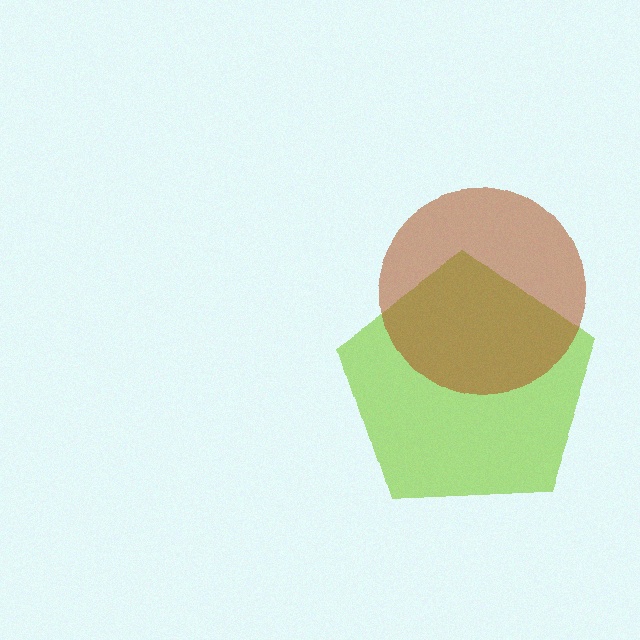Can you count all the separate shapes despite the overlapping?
Yes, there are 2 separate shapes.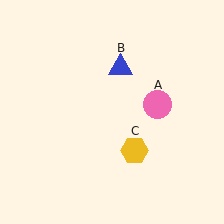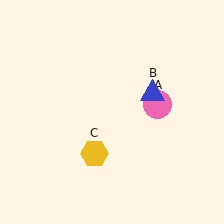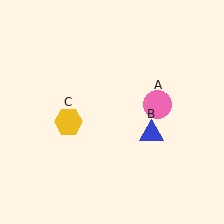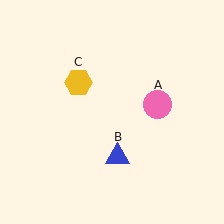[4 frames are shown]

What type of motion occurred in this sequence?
The blue triangle (object B), yellow hexagon (object C) rotated clockwise around the center of the scene.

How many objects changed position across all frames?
2 objects changed position: blue triangle (object B), yellow hexagon (object C).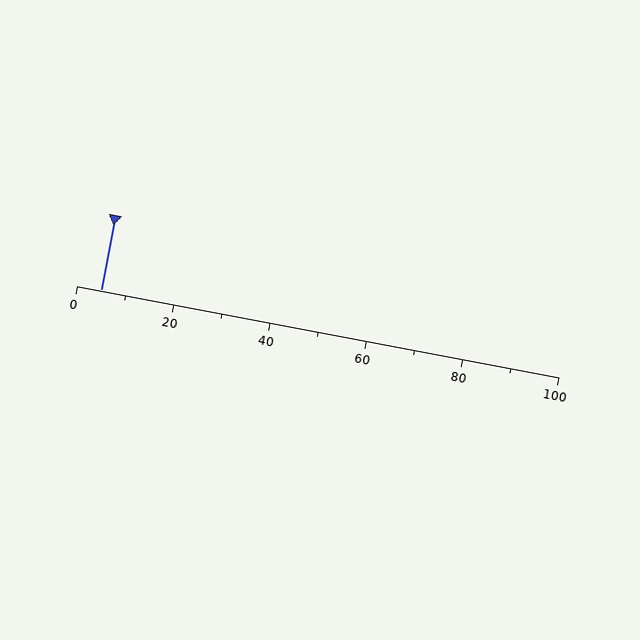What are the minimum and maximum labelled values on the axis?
The axis runs from 0 to 100.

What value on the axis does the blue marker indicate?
The marker indicates approximately 5.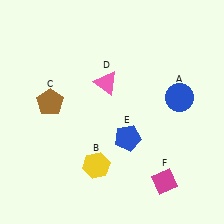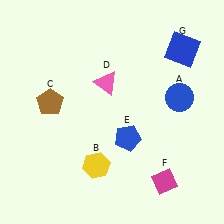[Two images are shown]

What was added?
A blue square (G) was added in Image 2.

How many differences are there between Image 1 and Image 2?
There is 1 difference between the two images.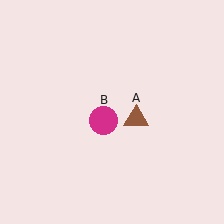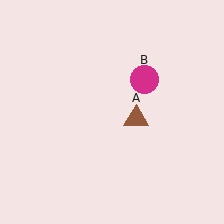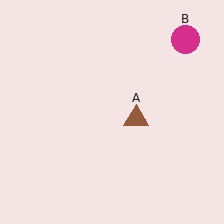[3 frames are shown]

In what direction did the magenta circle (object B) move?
The magenta circle (object B) moved up and to the right.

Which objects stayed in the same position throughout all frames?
Brown triangle (object A) remained stationary.